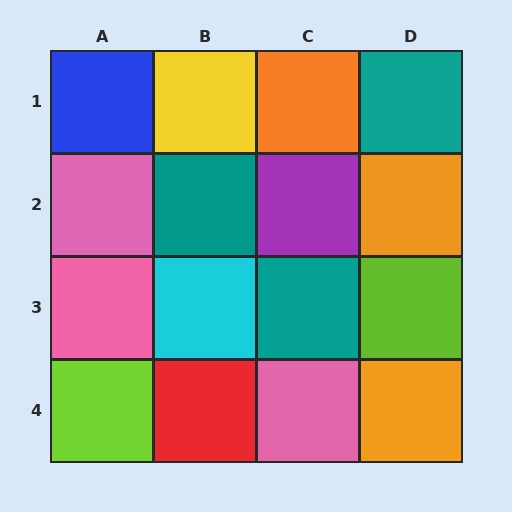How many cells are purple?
1 cell is purple.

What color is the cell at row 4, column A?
Lime.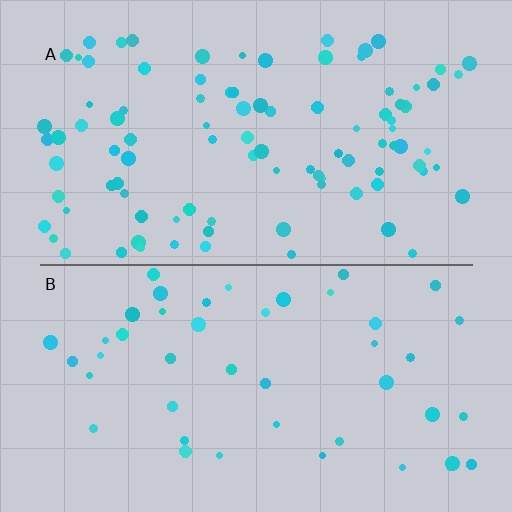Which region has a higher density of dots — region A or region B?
A (the top).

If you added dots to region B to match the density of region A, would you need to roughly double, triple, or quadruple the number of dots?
Approximately double.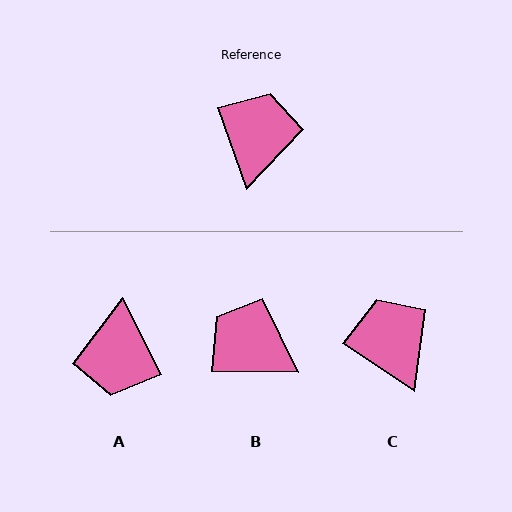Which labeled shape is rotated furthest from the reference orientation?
A, about 173 degrees away.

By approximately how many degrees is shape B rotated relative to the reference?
Approximately 69 degrees counter-clockwise.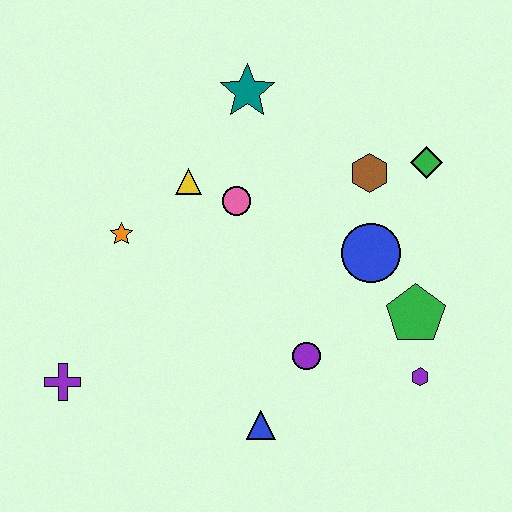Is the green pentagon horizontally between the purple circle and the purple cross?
No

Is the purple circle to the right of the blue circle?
No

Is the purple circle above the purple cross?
Yes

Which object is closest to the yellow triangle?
The pink circle is closest to the yellow triangle.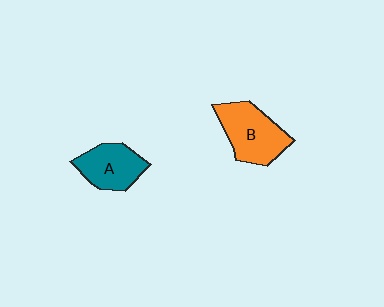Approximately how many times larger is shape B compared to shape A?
Approximately 1.3 times.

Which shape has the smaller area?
Shape A (teal).